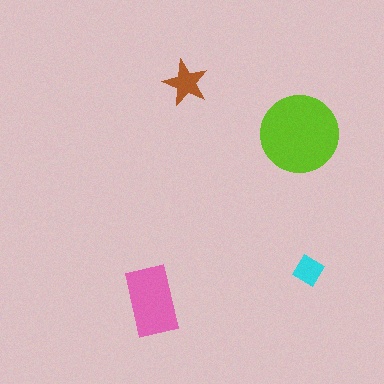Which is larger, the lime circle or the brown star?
The lime circle.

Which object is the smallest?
The cyan diamond.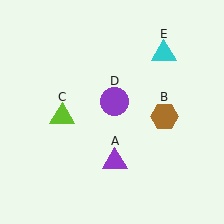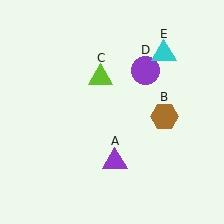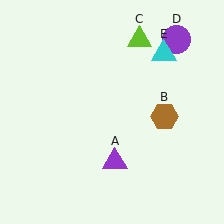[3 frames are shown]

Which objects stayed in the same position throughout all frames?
Purple triangle (object A) and brown hexagon (object B) and cyan triangle (object E) remained stationary.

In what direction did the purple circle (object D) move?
The purple circle (object D) moved up and to the right.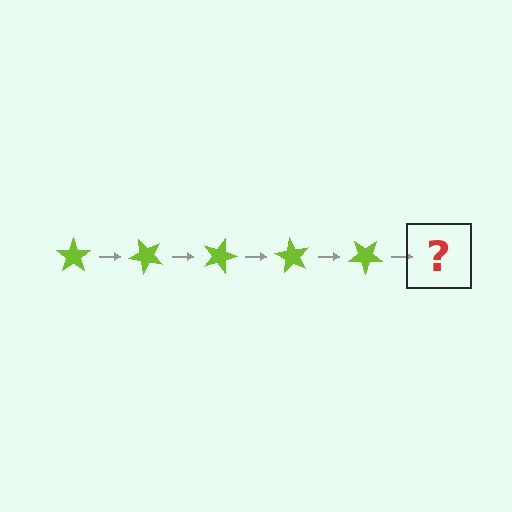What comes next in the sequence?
The next element should be a lime star rotated 225 degrees.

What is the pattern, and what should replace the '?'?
The pattern is that the star rotates 45 degrees each step. The '?' should be a lime star rotated 225 degrees.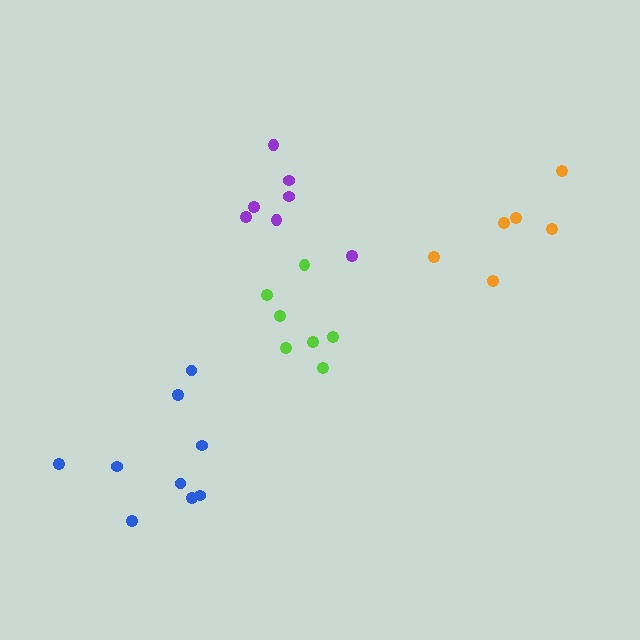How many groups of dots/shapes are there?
There are 4 groups.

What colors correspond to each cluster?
The clusters are colored: blue, orange, lime, purple.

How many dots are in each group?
Group 1: 9 dots, Group 2: 6 dots, Group 3: 7 dots, Group 4: 7 dots (29 total).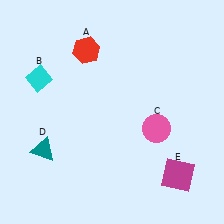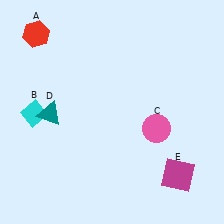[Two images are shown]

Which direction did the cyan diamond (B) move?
The cyan diamond (B) moved down.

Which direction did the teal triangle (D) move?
The teal triangle (D) moved up.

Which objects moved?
The objects that moved are: the red hexagon (A), the cyan diamond (B), the teal triangle (D).